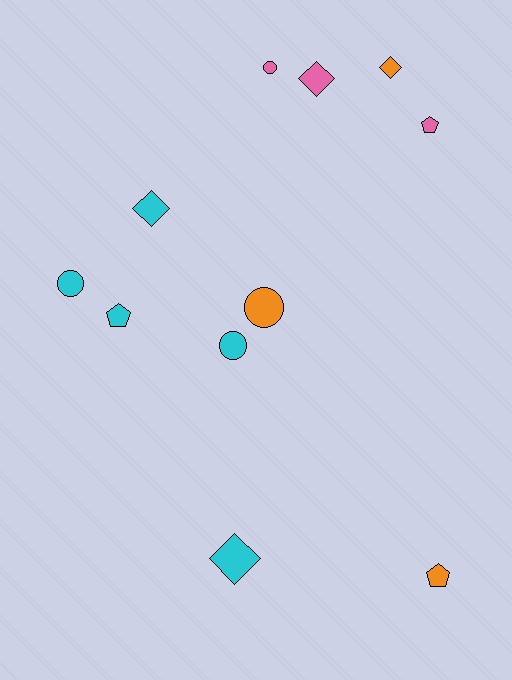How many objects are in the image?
There are 11 objects.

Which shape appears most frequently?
Circle, with 4 objects.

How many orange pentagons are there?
There is 1 orange pentagon.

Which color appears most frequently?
Cyan, with 5 objects.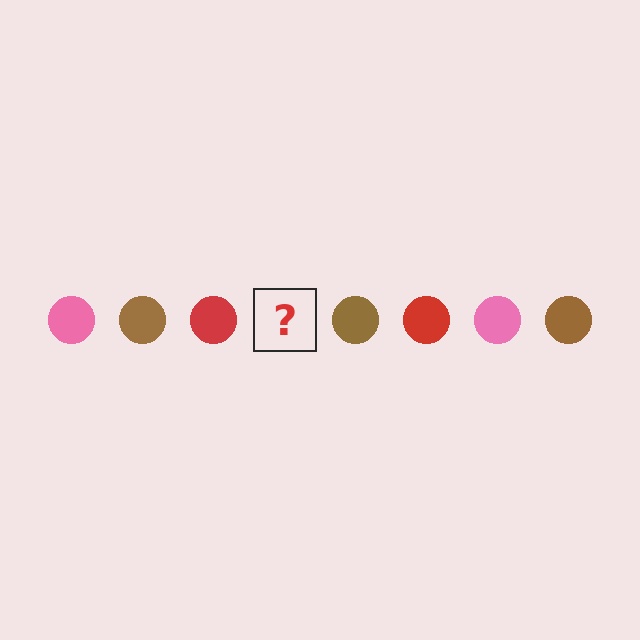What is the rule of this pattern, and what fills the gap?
The rule is that the pattern cycles through pink, brown, red circles. The gap should be filled with a pink circle.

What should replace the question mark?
The question mark should be replaced with a pink circle.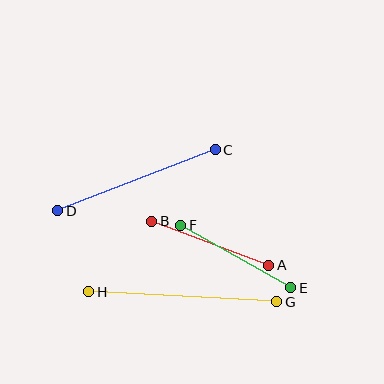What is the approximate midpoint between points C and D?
The midpoint is at approximately (136, 180) pixels.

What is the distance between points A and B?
The distance is approximately 125 pixels.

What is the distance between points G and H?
The distance is approximately 188 pixels.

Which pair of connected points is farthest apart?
Points G and H are farthest apart.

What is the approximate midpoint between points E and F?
The midpoint is at approximately (236, 257) pixels.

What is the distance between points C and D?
The distance is approximately 169 pixels.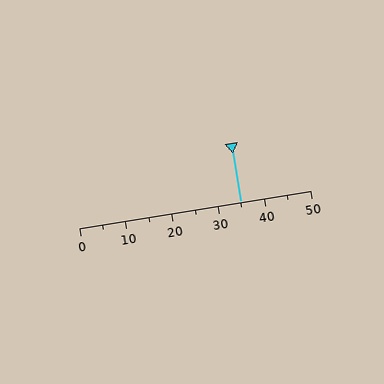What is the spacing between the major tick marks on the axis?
The major ticks are spaced 10 apart.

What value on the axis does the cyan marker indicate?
The marker indicates approximately 35.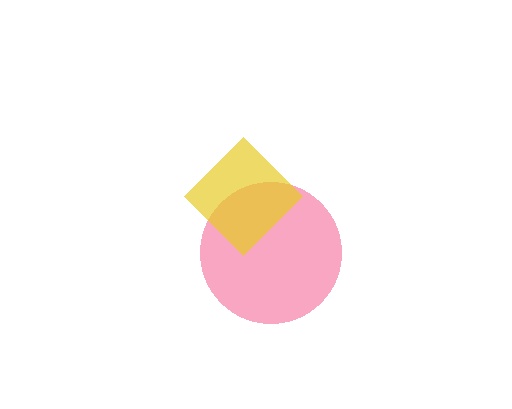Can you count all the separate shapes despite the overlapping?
Yes, there are 2 separate shapes.